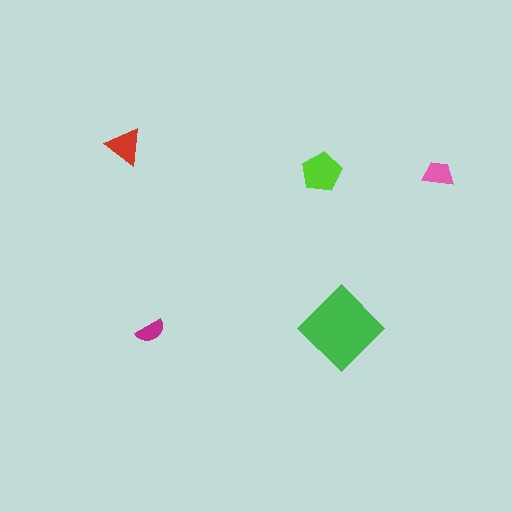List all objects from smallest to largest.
The magenta semicircle, the pink trapezoid, the red triangle, the lime pentagon, the green diamond.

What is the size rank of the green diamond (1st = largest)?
1st.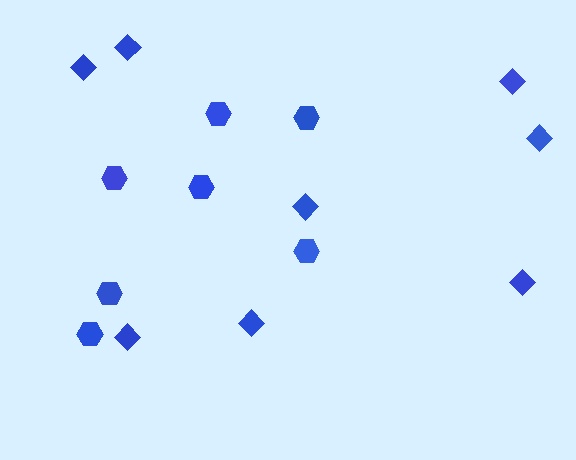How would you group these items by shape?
There are 2 groups: one group of hexagons (7) and one group of diamonds (8).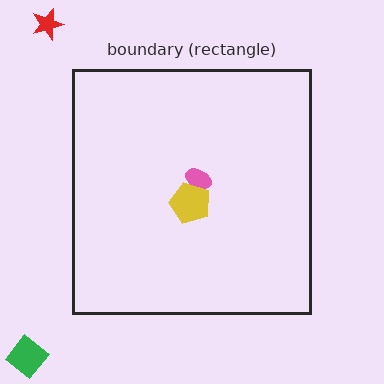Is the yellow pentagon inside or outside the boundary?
Inside.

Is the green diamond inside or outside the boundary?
Outside.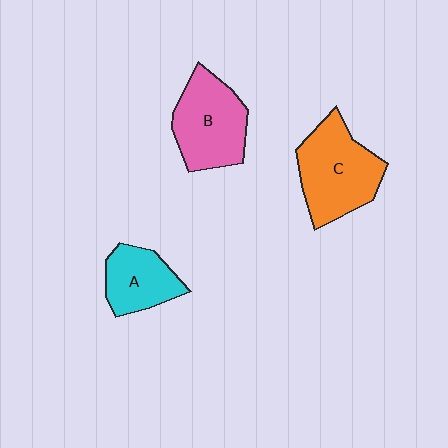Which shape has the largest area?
Shape C (orange).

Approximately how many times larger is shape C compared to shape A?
Approximately 1.6 times.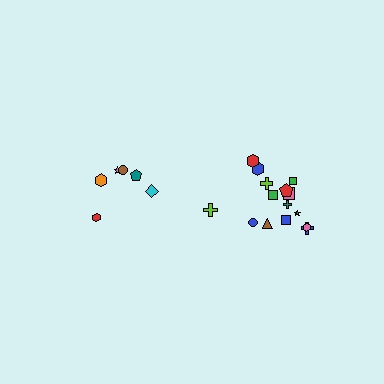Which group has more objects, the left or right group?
The right group.